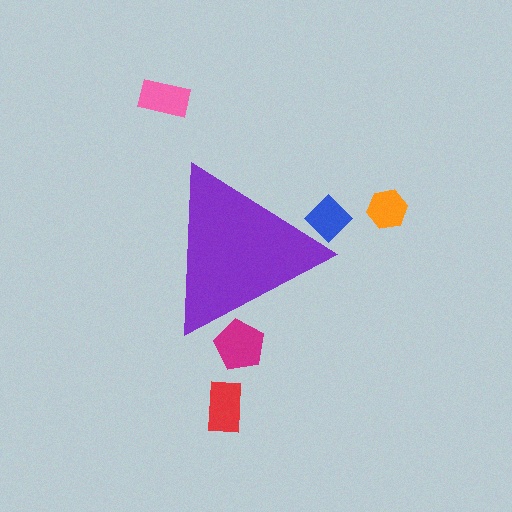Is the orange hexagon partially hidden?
No, the orange hexagon is fully visible.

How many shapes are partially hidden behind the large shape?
2 shapes are partially hidden.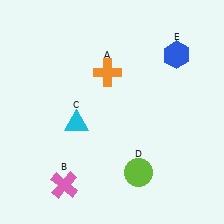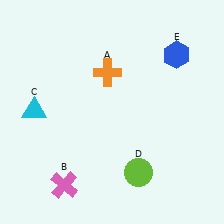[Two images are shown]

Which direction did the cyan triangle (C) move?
The cyan triangle (C) moved left.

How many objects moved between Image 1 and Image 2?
1 object moved between the two images.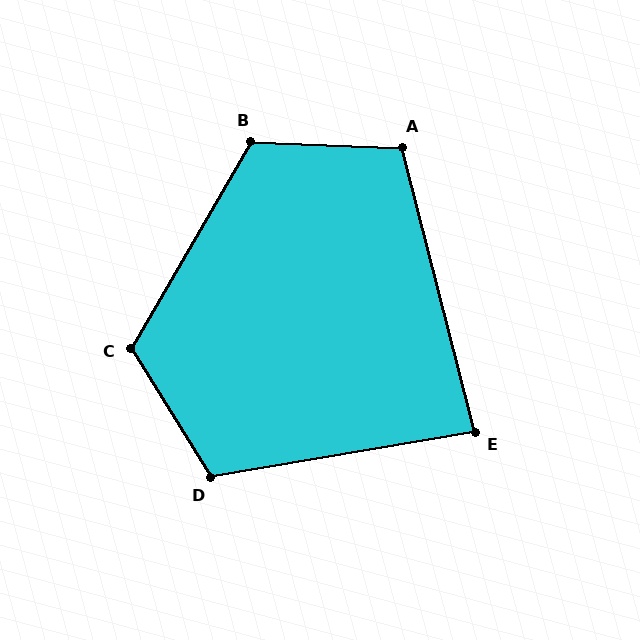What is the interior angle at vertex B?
Approximately 118 degrees (obtuse).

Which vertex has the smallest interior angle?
E, at approximately 85 degrees.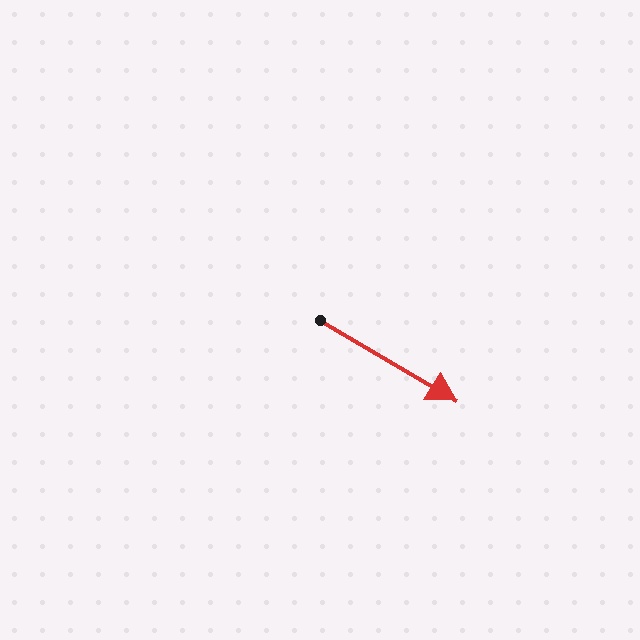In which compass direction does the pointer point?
Southeast.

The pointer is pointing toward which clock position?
Roughly 4 o'clock.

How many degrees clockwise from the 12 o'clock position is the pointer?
Approximately 121 degrees.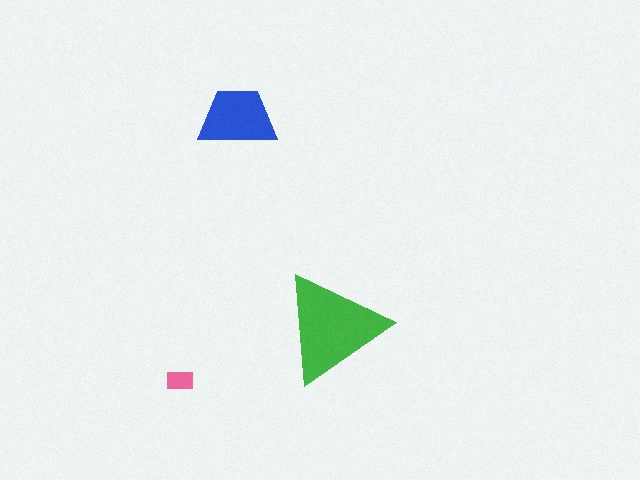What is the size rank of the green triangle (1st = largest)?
1st.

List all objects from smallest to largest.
The pink rectangle, the blue trapezoid, the green triangle.